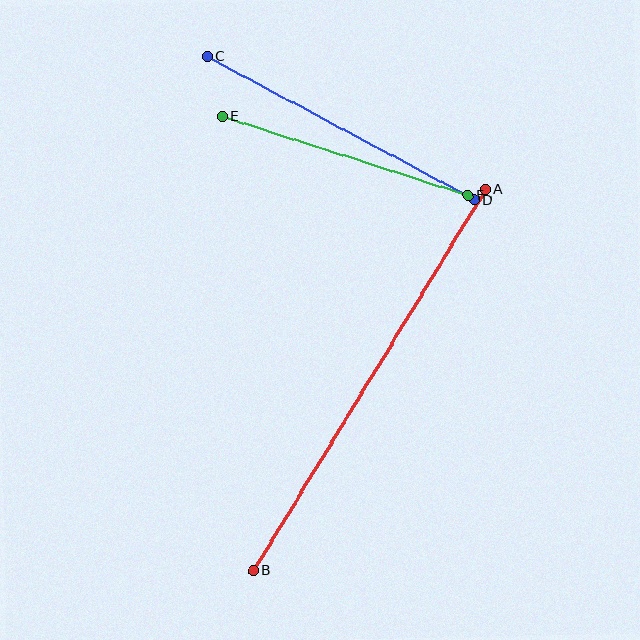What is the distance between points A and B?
The distance is approximately 447 pixels.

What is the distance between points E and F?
The distance is approximately 258 pixels.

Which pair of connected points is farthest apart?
Points A and B are farthest apart.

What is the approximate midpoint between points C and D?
The midpoint is at approximately (340, 128) pixels.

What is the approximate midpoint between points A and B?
The midpoint is at approximately (370, 380) pixels.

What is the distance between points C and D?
The distance is approximately 303 pixels.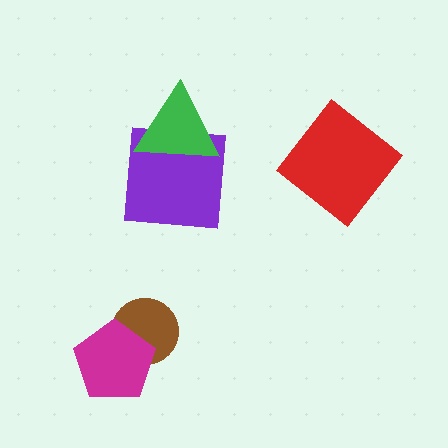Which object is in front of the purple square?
The green triangle is in front of the purple square.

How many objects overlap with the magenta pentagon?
1 object overlaps with the magenta pentagon.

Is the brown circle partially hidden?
Yes, it is partially covered by another shape.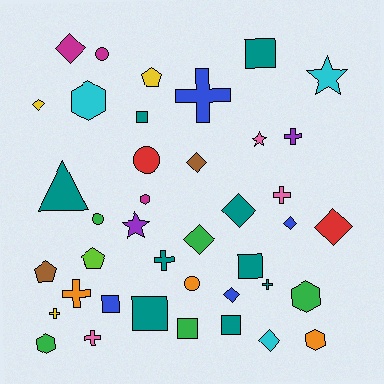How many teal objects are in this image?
There are 9 teal objects.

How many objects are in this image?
There are 40 objects.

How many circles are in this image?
There are 4 circles.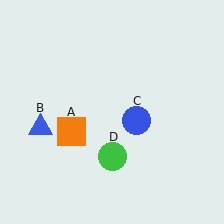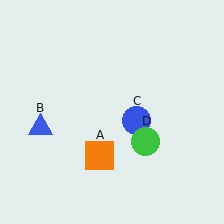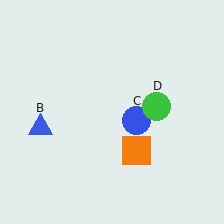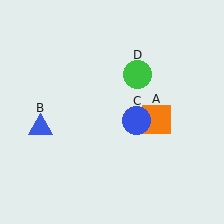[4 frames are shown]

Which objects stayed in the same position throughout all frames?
Blue triangle (object B) and blue circle (object C) remained stationary.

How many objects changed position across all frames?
2 objects changed position: orange square (object A), green circle (object D).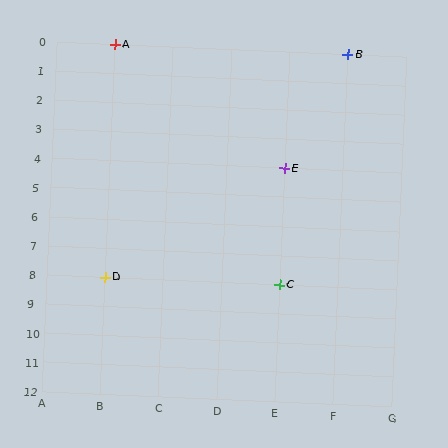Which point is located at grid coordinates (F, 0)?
Point B is at (F, 0).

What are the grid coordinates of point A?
Point A is at grid coordinates (B, 0).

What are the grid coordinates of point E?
Point E is at grid coordinates (E, 4).